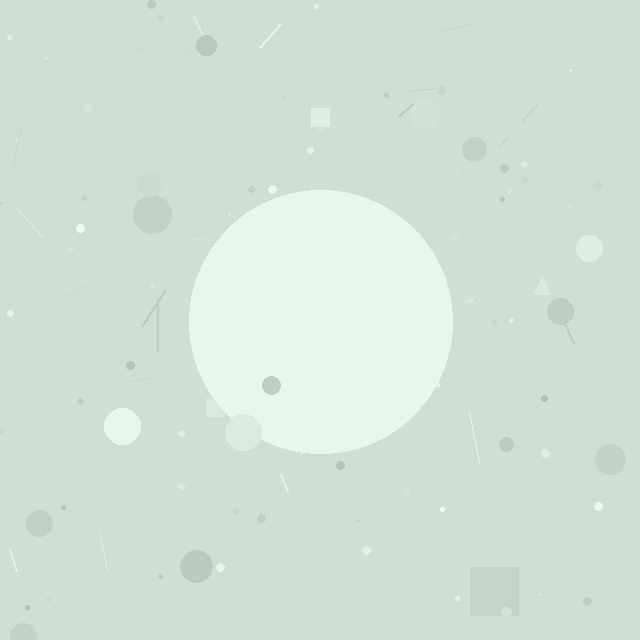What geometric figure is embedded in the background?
A circle is embedded in the background.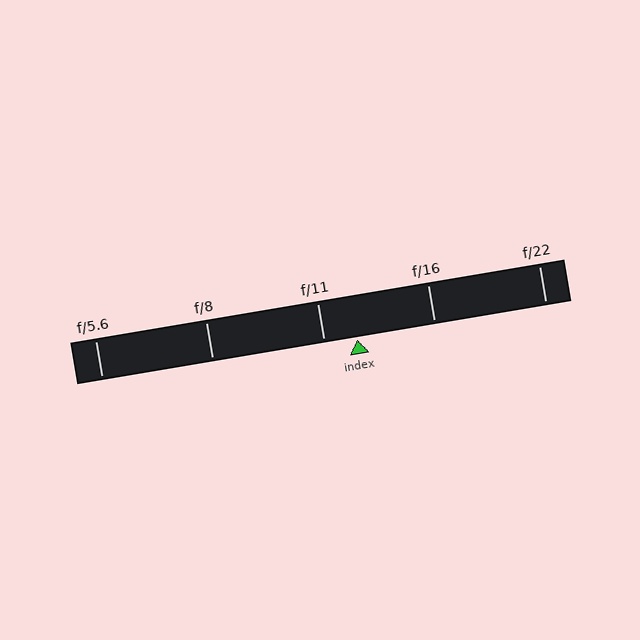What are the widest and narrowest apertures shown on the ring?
The widest aperture shown is f/5.6 and the narrowest is f/22.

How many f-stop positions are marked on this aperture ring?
There are 5 f-stop positions marked.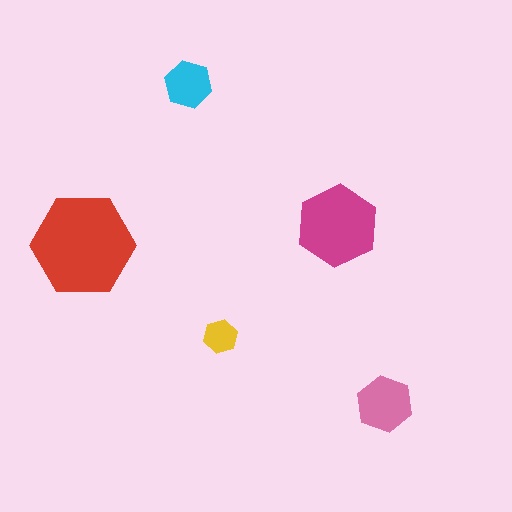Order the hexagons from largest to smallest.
the red one, the magenta one, the pink one, the cyan one, the yellow one.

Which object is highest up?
The cyan hexagon is topmost.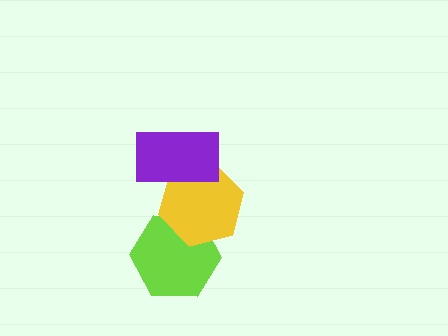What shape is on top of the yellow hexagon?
The purple rectangle is on top of the yellow hexagon.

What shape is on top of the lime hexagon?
The yellow hexagon is on top of the lime hexagon.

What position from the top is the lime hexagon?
The lime hexagon is 3rd from the top.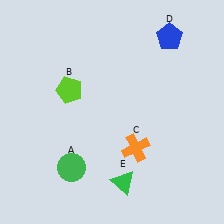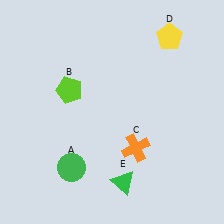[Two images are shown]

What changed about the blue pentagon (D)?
In Image 1, D is blue. In Image 2, it changed to yellow.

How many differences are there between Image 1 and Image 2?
There is 1 difference between the two images.